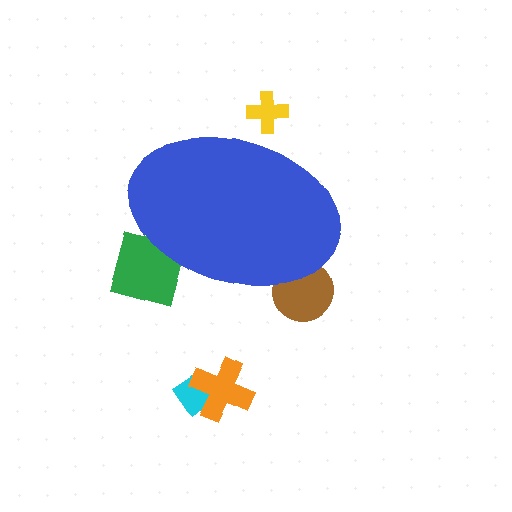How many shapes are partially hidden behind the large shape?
3 shapes are partially hidden.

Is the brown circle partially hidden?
Yes, the brown circle is partially hidden behind the blue ellipse.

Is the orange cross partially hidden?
No, the orange cross is fully visible.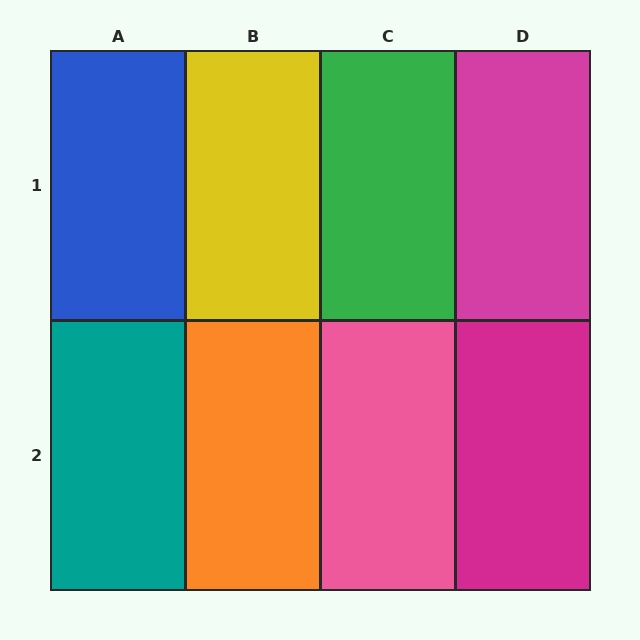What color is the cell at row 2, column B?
Orange.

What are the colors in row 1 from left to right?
Blue, yellow, green, magenta.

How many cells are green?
1 cell is green.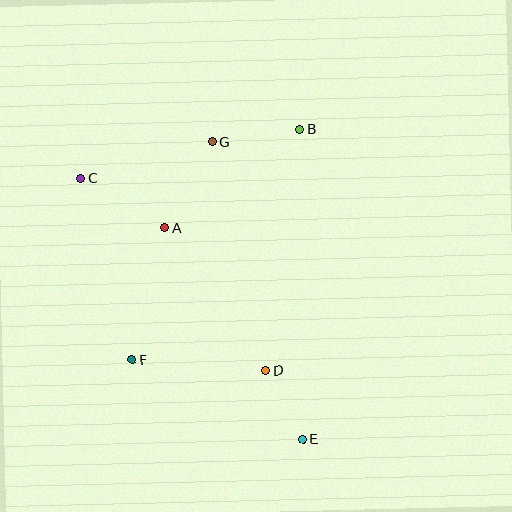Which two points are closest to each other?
Points D and E are closest to each other.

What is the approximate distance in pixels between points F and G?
The distance between F and G is approximately 232 pixels.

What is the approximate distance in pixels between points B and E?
The distance between B and E is approximately 310 pixels.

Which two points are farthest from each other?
Points C and E are farthest from each other.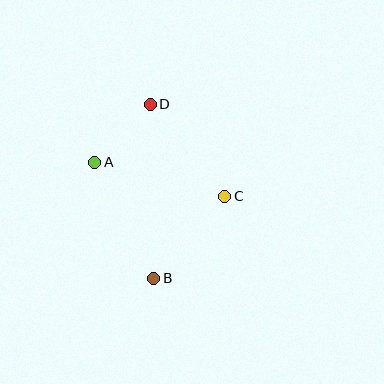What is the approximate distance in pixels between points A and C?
The distance between A and C is approximately 134 pixels.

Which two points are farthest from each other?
Points B and D are farthest from each other.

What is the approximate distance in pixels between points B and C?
The distance between B and C is approximately 108 pixels.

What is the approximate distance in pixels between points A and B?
The distance between A and B is approximately 130 pixels.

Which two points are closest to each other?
Points A and D are closest to each other.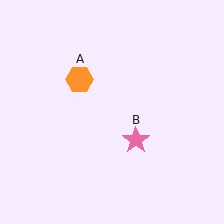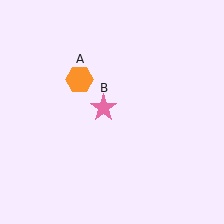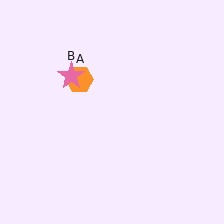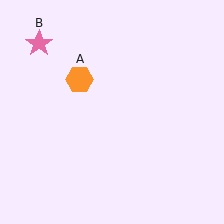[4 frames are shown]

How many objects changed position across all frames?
1 object changed position: pink star (object B).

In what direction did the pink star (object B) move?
The pink star (object B) moved up and to the left.